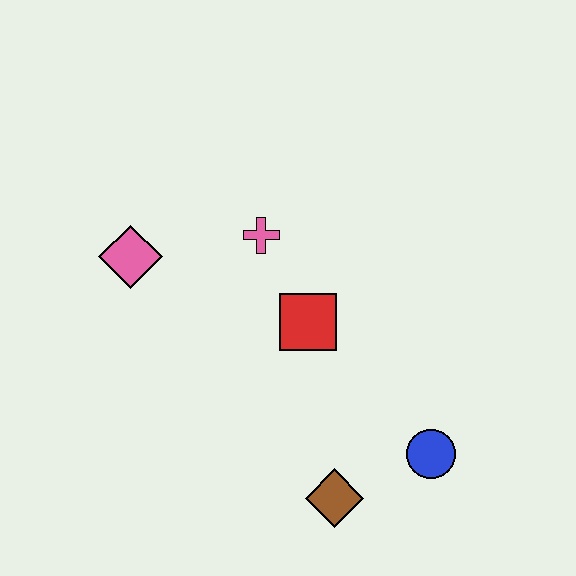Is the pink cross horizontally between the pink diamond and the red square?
Yes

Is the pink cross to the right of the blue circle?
No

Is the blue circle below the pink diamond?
Yes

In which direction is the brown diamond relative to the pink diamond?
The brown diamond is below the pink diamond.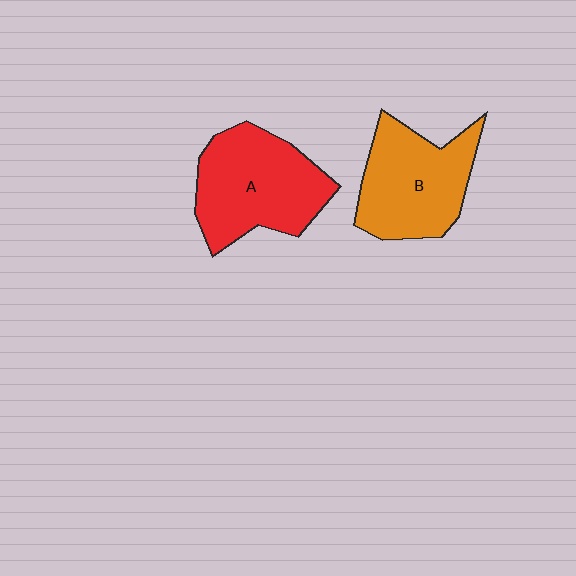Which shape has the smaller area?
Shape B (orange).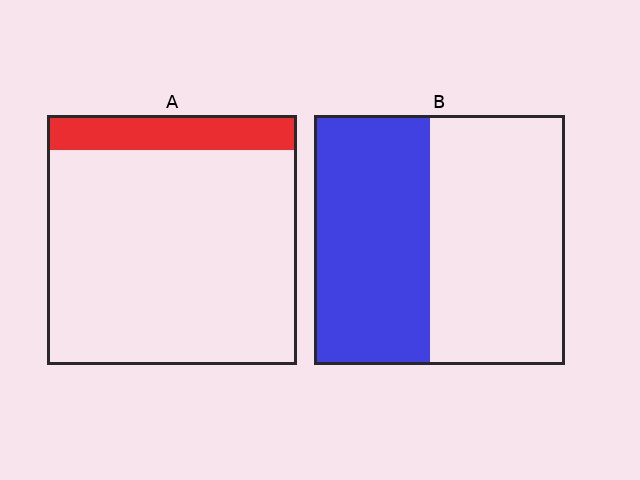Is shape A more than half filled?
No.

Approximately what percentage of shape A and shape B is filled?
A is approximately 15% and B is approximately 45%.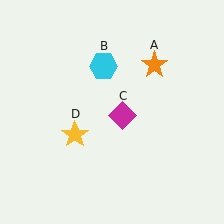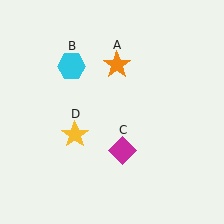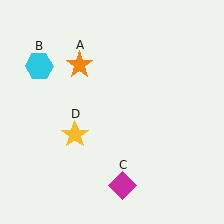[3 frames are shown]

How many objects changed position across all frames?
3 objects changed position: orange star (object A), cyan hexagon (object B), magenta diamond (object C).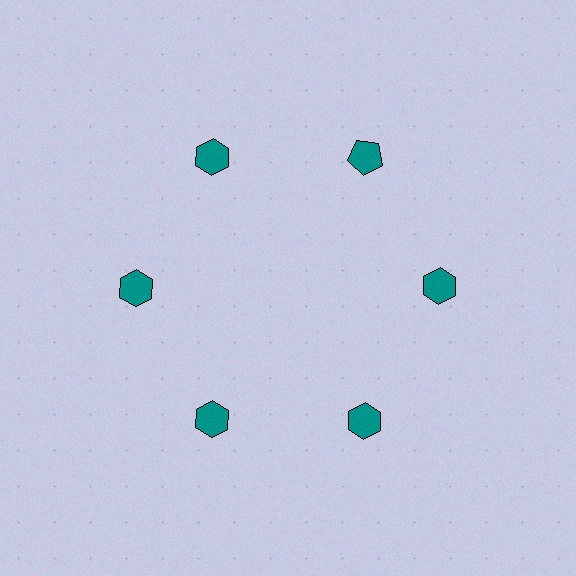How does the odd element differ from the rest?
It has a different shape: pentagon instead of hexagon.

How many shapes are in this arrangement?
There are 6 shapes arranged in a ring pattern.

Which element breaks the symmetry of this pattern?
The teal pentagon at roughly the 1 o'clock position breaks the symmetry. All other shapes are teal hexagons.